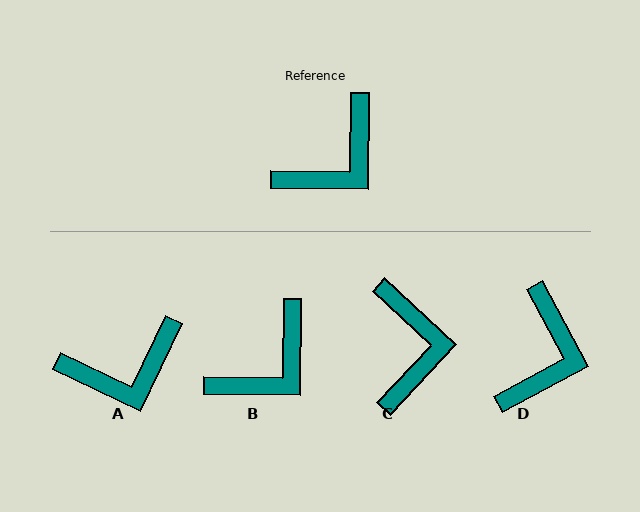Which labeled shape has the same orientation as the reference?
B.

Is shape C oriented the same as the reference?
No, it is off by about 48 degrees.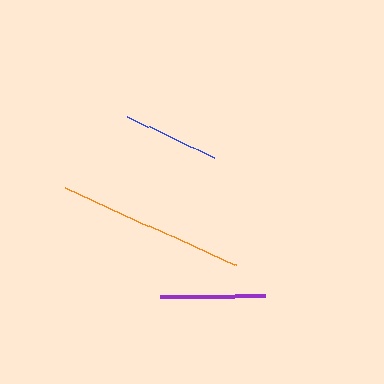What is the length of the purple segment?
The purple segment is approximately 105 pixels long.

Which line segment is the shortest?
The blue line is the shortest at approximately 96 pixels.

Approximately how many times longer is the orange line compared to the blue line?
The orange line is approximately 2.0 times the length of the blue line.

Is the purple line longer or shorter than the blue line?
The purple line is longer than the blue line.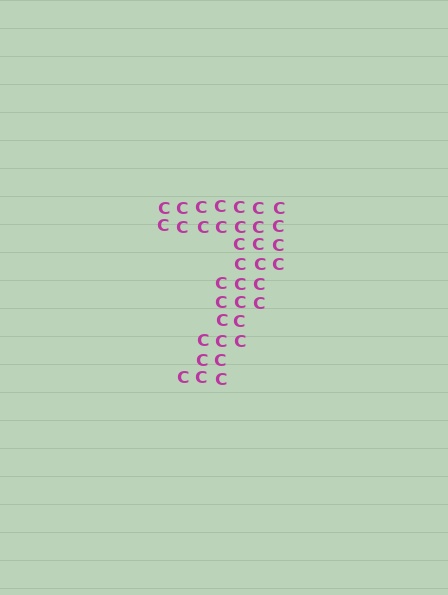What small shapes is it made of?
It is made of small letter C's.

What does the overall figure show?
The overall figure shows the digit 7.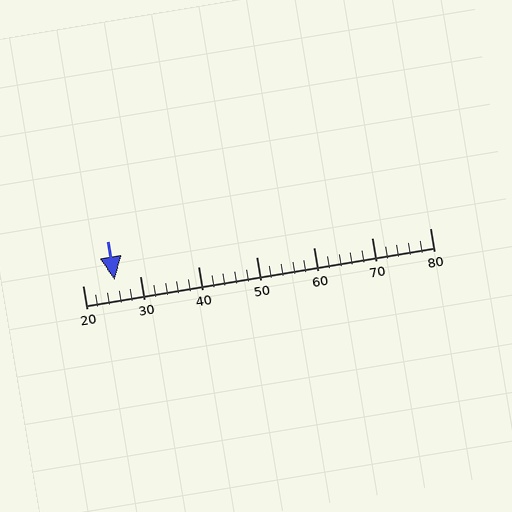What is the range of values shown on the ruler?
The ruler shows values from 20 to 80.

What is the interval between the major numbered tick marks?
The major tick marks are spaced 10 units apart.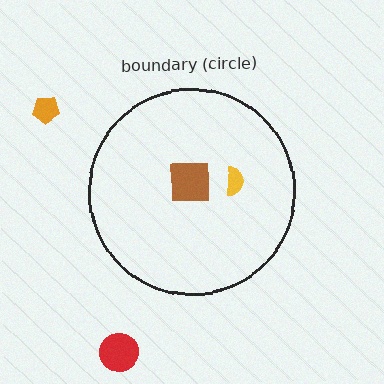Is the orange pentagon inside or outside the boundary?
Outside.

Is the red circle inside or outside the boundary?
Outside.